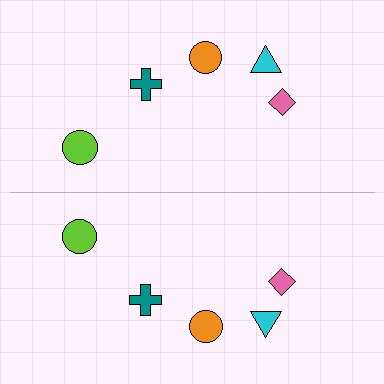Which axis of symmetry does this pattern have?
The pattern has a horizontal axis of symmetry running through the center of the image.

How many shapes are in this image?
There are 10 shapes in this image.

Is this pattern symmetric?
Yes, this pattern has bilateral (reflection) symmetry.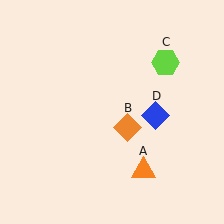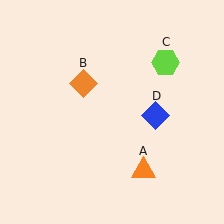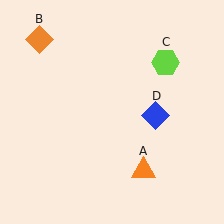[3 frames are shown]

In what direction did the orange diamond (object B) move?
The orange diamond (object B) moved up and to the left.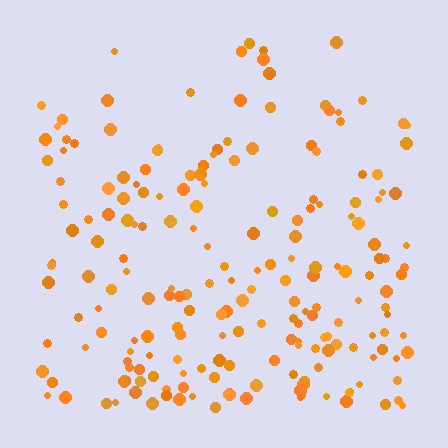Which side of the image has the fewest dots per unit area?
The top.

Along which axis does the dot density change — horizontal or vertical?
Vertical.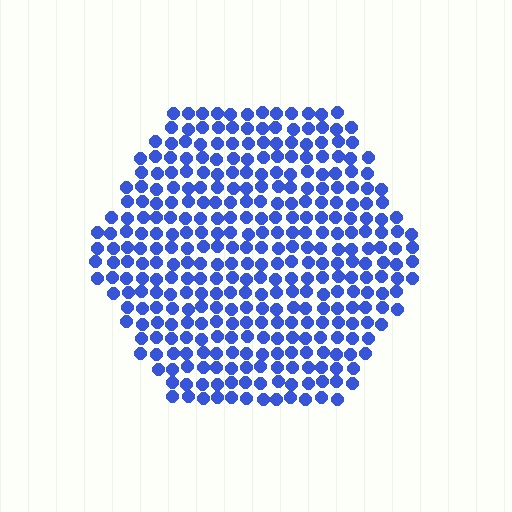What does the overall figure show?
The overall figure shows a hexagon.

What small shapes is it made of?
It is made of small circles.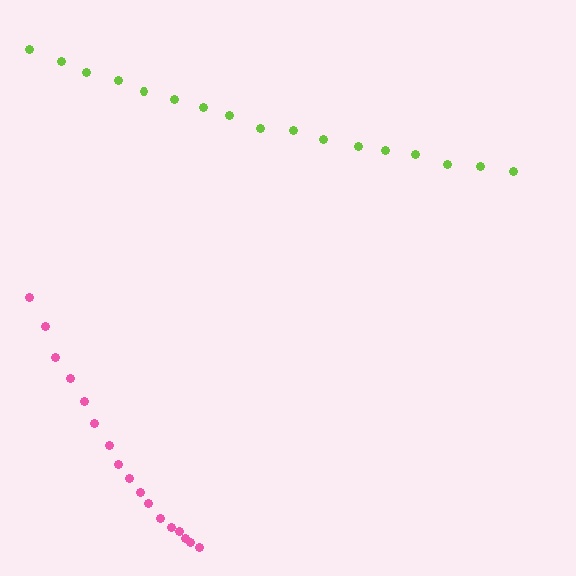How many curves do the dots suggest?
There are 2 distinct paths.